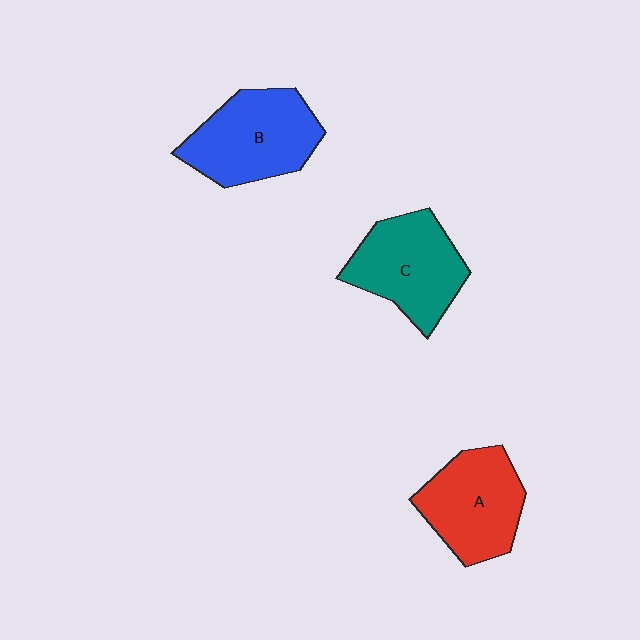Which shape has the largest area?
Shape B (blue).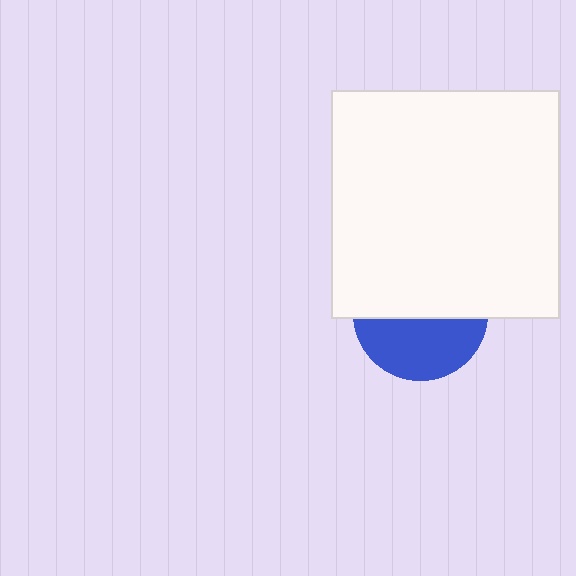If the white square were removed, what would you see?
You would see the complete blue circle.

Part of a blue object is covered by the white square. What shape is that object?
It is a circle.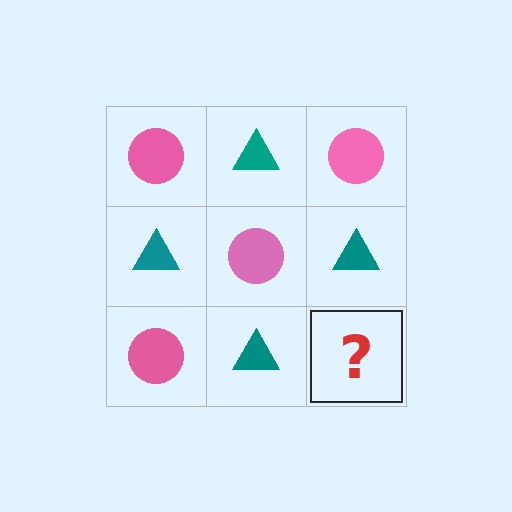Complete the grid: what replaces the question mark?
The question mark should be replaced with a pink circle.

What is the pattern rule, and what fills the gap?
The rule is that it alternates pink circle and teal triangle in a checkerboard pattern. The gap should be filled with a pink circle.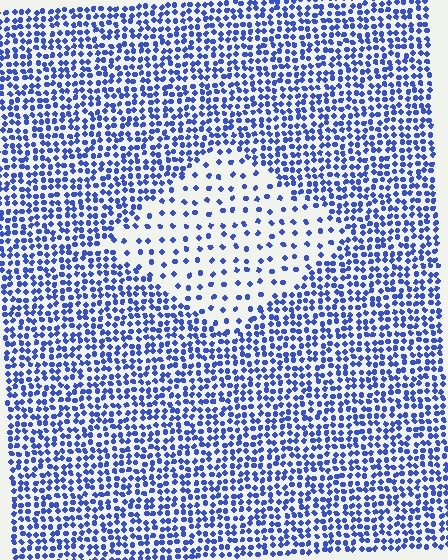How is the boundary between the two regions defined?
The boundary is defined by a change in element density (approximately 2.7x ratio). All elements are the same color, size, and shape.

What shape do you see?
I see a diamond.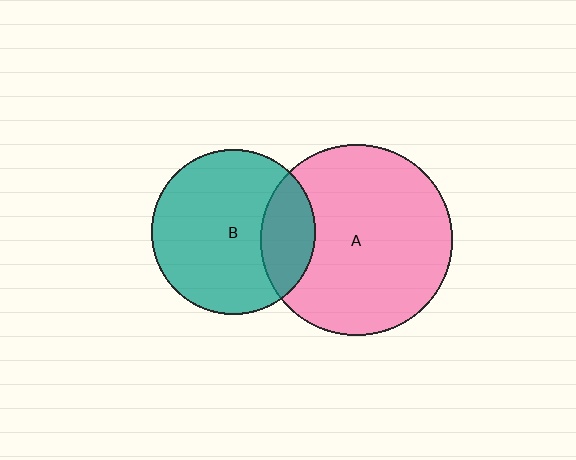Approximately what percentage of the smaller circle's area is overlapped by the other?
Approximately 25%.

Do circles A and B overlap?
Yes.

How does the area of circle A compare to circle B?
Approximately 1.4 times.